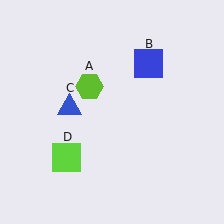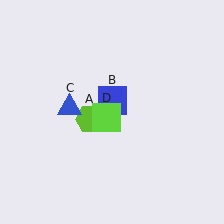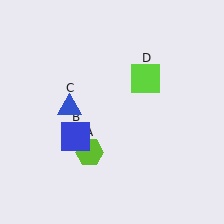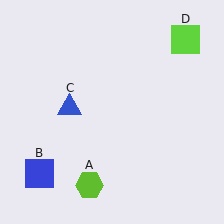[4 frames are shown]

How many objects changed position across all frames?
3 objects changed position: lime hexagon (object A), blue square (object B), lime square (object D).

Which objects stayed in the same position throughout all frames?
Blue triangle (object C) remained stationary.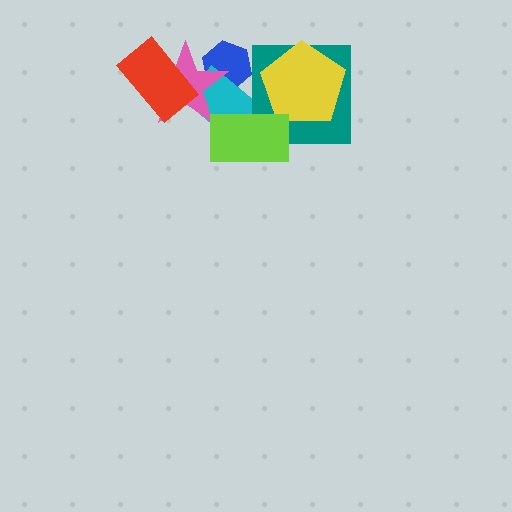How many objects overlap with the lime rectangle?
2 objects overlap with the lime rectangle.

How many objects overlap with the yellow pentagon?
1 object overlaps with the yellow pentagon.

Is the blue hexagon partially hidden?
Yes, it is partially covered by another shape.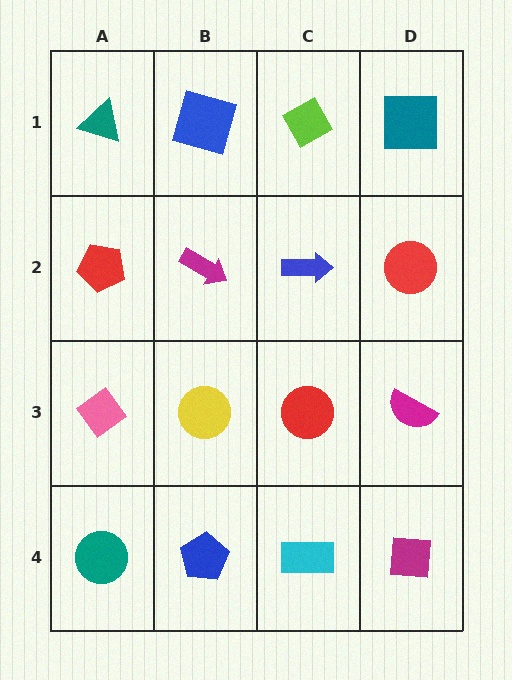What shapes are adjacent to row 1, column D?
A red circle (row 2, column D), a lime diamond (row 1, column C).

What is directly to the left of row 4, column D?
A cyan rectangle.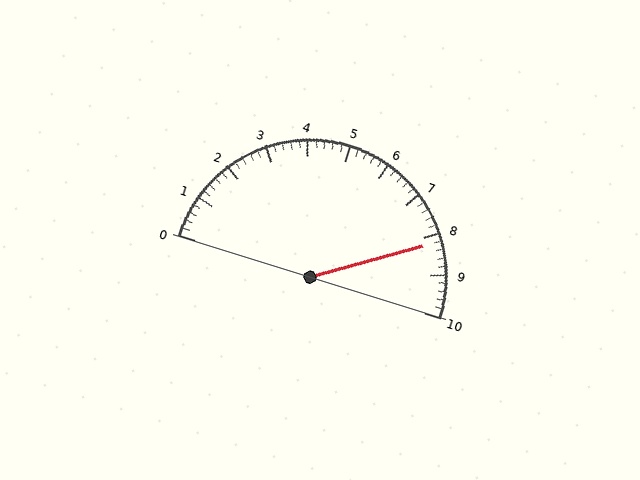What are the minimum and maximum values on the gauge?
The gauge ranges from 0 to 10.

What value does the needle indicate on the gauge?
The needle indicates approximately 8.2.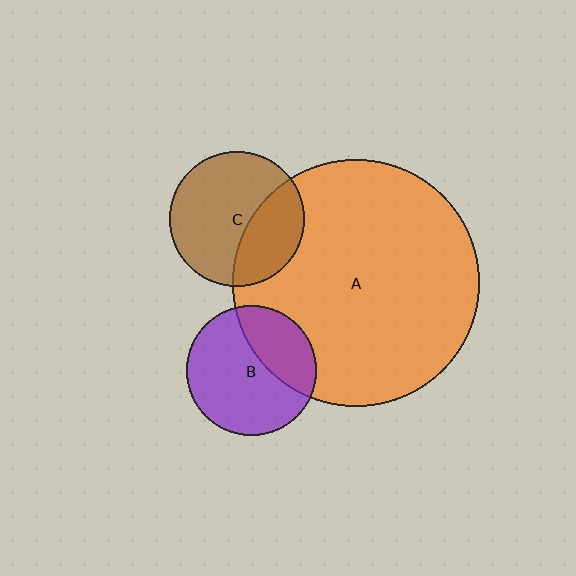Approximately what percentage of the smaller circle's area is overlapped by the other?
Approximately 30%.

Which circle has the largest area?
Circle A (orange).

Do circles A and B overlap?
Yes.